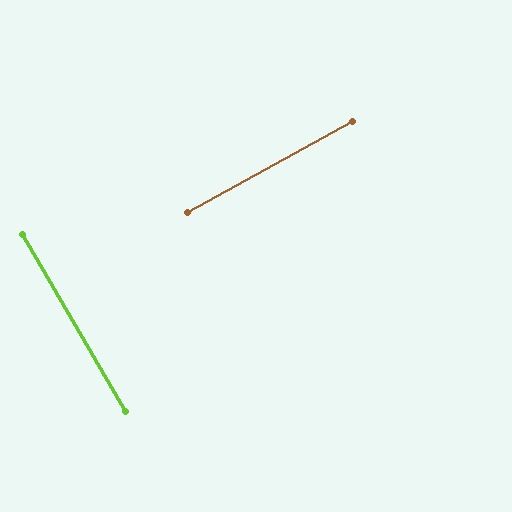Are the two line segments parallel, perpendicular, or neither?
Perpendicular — they meet at approximately 89°.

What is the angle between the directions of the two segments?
Approximately 89 degrees.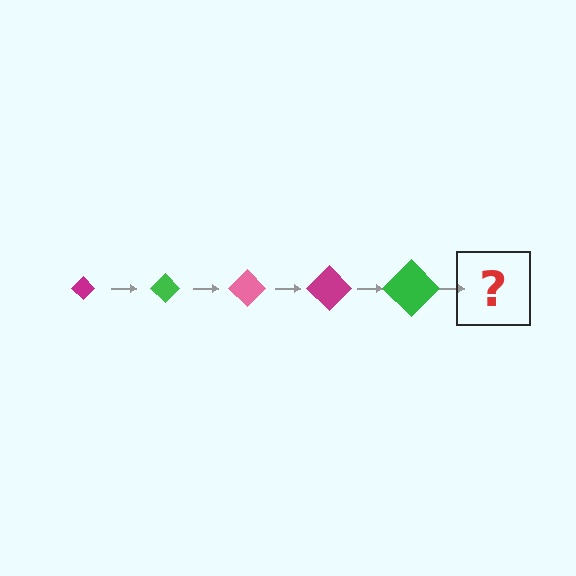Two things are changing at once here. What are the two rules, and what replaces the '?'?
The two rules are that the diamond grows larger each step and the color cycles through magenta, green, and pink. The '?' should be a pink diamond, larger than the previous one.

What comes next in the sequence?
The next element should be a pink diamond, larger than the previous one.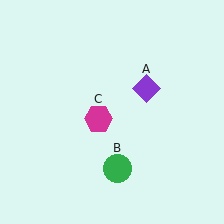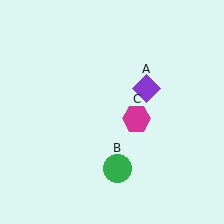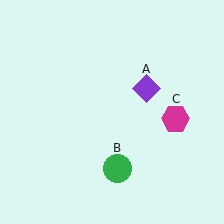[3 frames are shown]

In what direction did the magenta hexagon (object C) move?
The magenta hexagon (object C) moved right.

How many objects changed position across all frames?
1 object changed position: magenta hexagon (object C).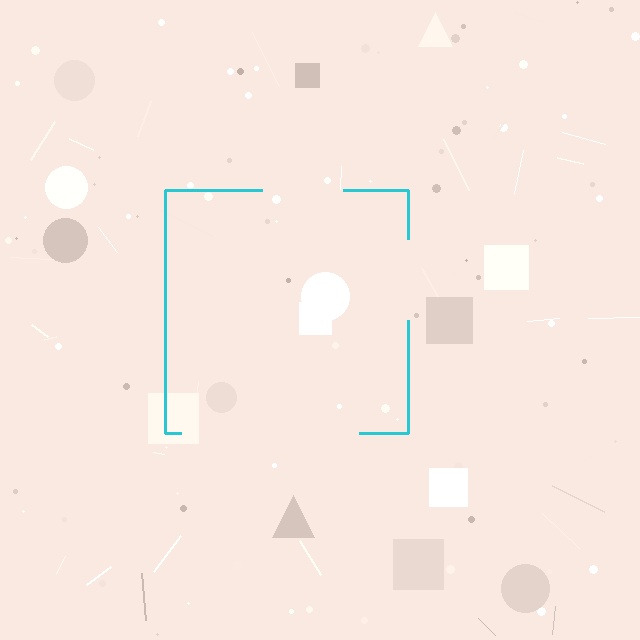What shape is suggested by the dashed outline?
The dashed outline suggests a square.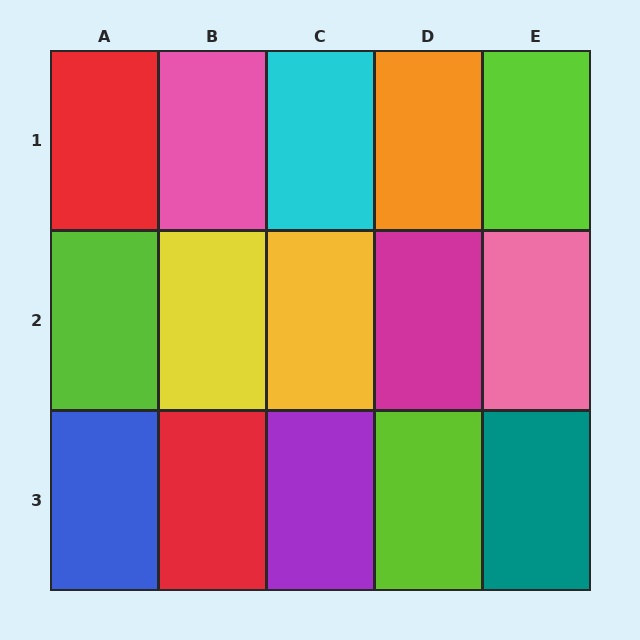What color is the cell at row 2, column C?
Yellow.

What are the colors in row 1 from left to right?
Red, pink, cyan, orange, lime.